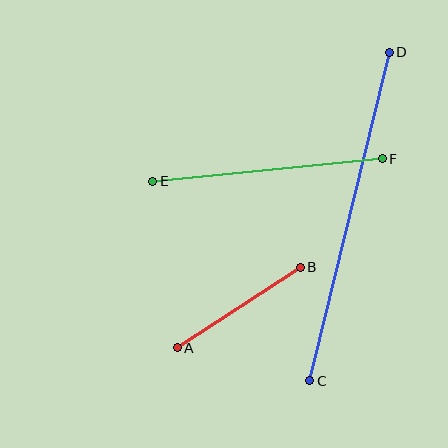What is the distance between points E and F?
The distance is approximately 231 pixels.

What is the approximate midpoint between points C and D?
The midpoint is at approximately (350, 216) pixels.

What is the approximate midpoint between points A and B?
The midpoint is at approximately (239, 307) pixels.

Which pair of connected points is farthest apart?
Points C and D are farthest apart.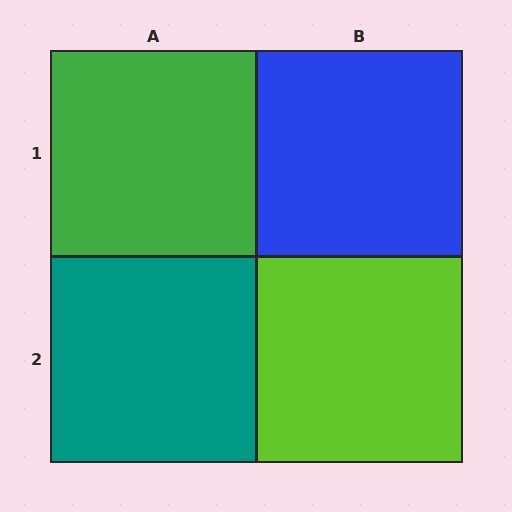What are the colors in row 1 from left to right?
Green, blue.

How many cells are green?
1 cell is green.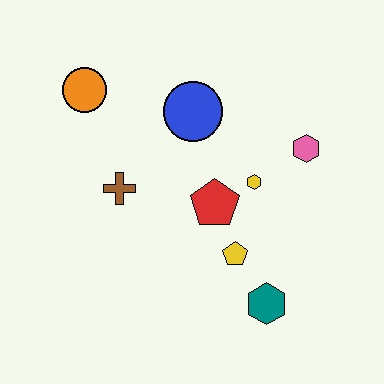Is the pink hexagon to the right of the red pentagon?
Yes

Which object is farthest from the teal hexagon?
The orange circle is farthest from the teal hexagon.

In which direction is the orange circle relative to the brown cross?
The orange circle is above the brown cross.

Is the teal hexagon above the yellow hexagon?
No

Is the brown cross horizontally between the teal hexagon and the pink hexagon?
No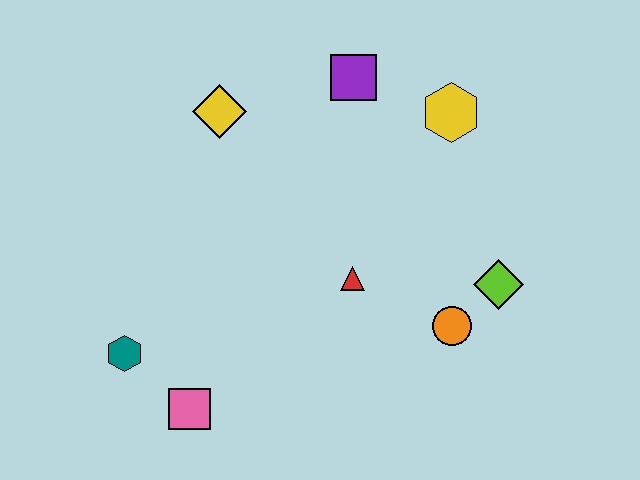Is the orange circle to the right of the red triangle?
Yes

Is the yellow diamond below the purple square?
Yes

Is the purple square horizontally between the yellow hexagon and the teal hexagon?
Yes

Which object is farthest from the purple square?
The pink square is farthest from the purple square.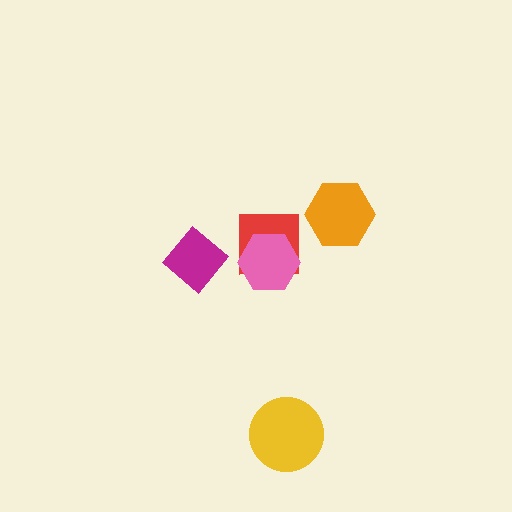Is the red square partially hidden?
Yes, it is partially covered by another shape.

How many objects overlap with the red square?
1 object overlaps with the red square.